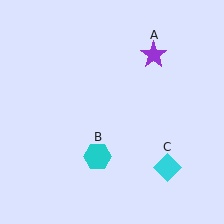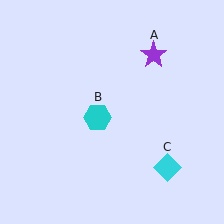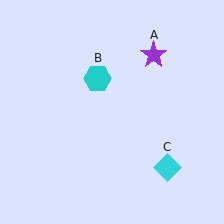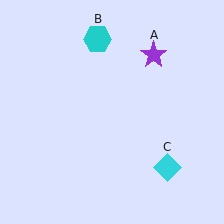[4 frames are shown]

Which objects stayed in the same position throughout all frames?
Purple star (object A) and cyan diamond (object C) remained stationary.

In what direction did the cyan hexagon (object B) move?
The cyan hexagon (object B) moved up.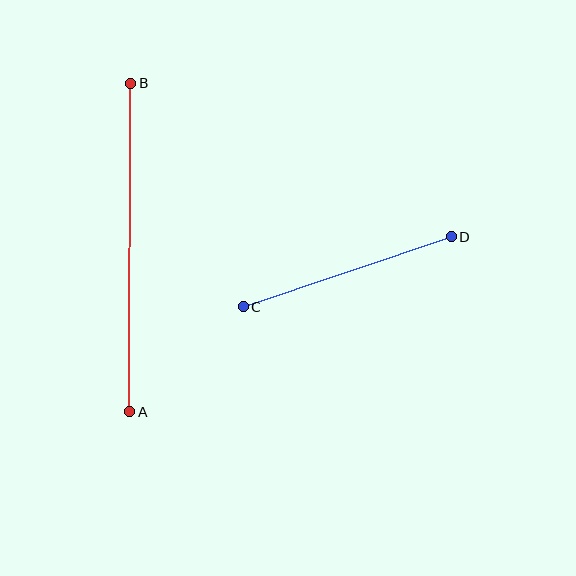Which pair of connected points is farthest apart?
Points A and B are farthest apart.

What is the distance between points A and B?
The distance is approximately 328 pixels.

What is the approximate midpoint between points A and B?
The midpoint is at approximately (130, 248) pixels.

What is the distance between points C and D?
The distance is approximately 220 pixels.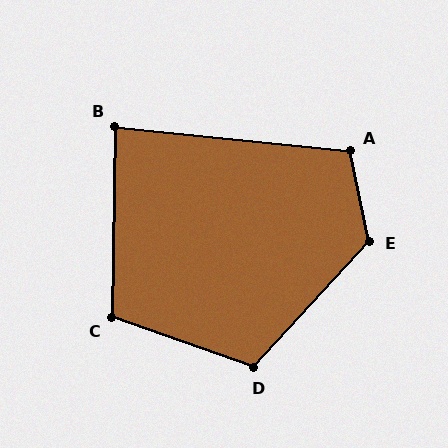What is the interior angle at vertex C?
Approximately 108 degrees (obtuse).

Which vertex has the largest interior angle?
E, at approximately 126 degrees.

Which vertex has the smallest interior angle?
B, at approximately 85 degrees.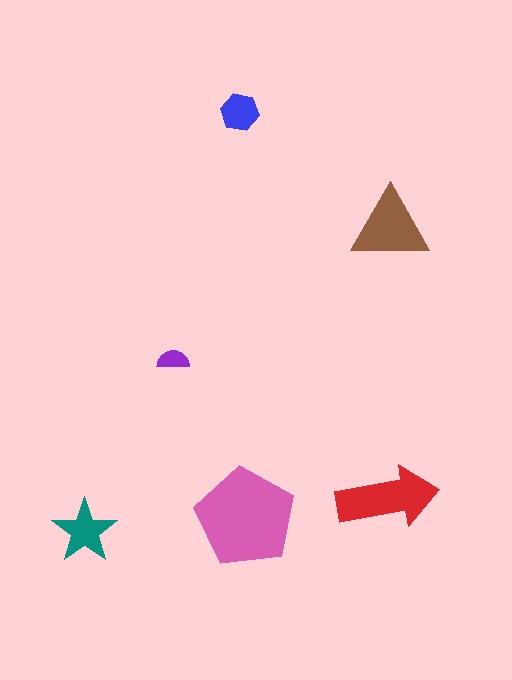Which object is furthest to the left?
The teal star is leftmost.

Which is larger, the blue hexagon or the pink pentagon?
The pink pentagon.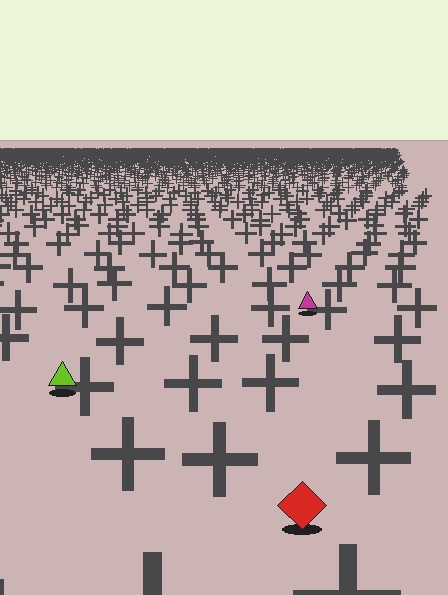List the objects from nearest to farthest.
From nearest to farthest: the red diamond, the lime triangle, the magenta triangle.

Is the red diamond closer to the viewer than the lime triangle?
Yes. The red diamond is closer — you can tell from the texture gradient: the ground texture is coarser near it.